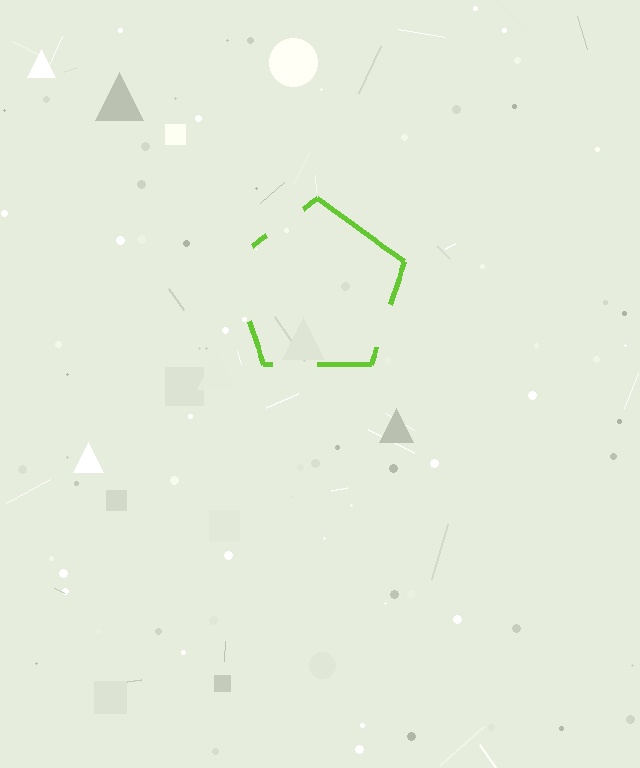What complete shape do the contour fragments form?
The contour fragments form a pentagon.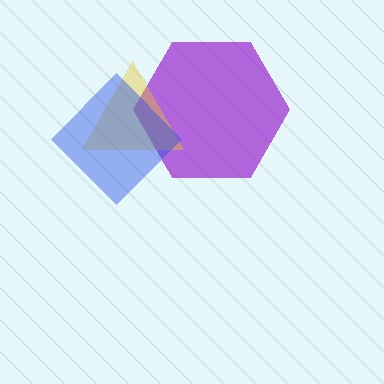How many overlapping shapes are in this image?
There are 3 overlapping shapes in the image.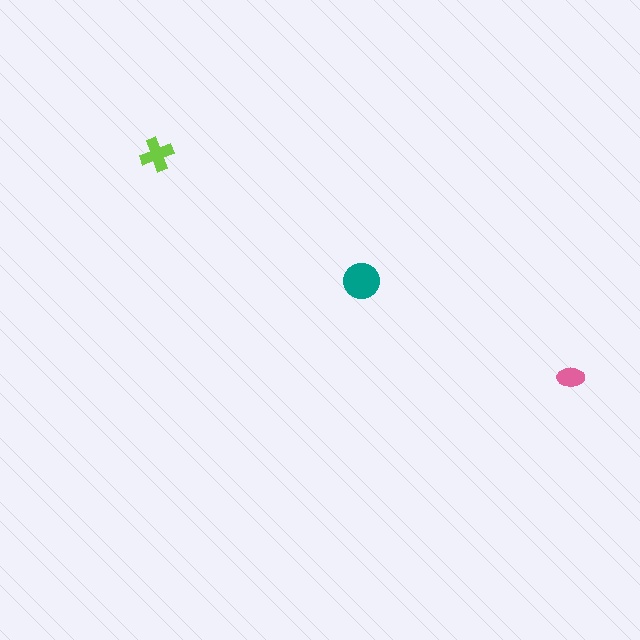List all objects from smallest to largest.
The pink ellipse, the lime cross, the teal circle.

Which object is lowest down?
The pink ellipse is bottommost.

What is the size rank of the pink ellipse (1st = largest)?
3rd.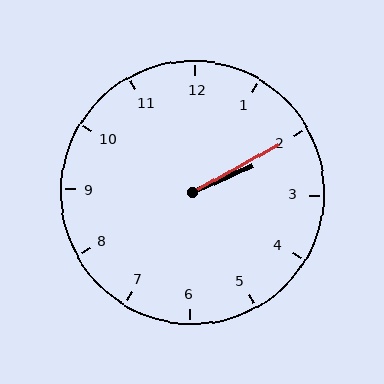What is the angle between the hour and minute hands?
Approximately 5 degrees.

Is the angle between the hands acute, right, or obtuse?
It is acute.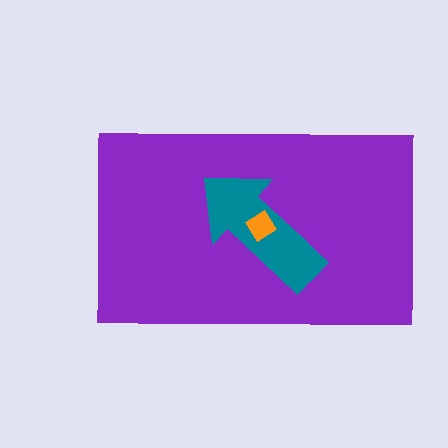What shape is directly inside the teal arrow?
The orange diamond.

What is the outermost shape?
The purple rectangle.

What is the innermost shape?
The orange diamond.